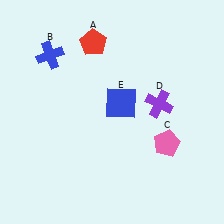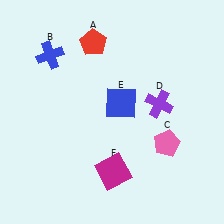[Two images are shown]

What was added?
A magenta square (F) was added in Image 2.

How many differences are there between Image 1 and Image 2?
There is 1 difference between the two images.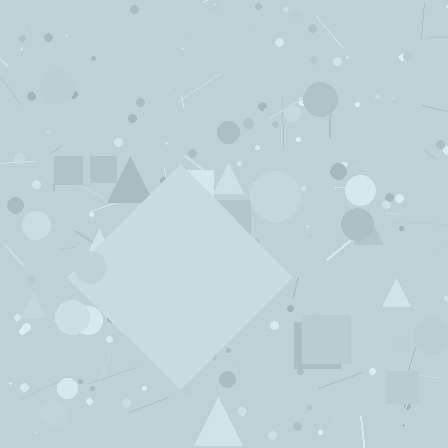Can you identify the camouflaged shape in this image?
The camouflaged shape is a diamond.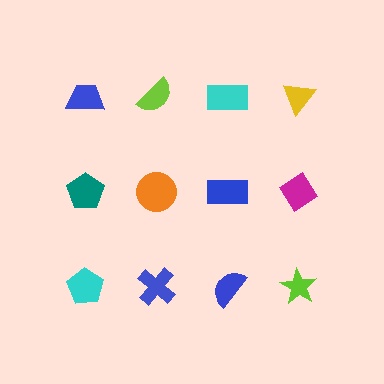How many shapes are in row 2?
4 shapes.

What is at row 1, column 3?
A cyan rectangle.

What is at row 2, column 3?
A blue rectangle.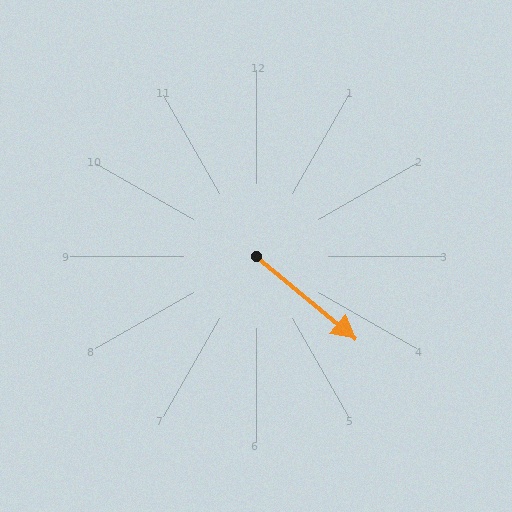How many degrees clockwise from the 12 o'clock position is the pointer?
Approximately 130 degrees.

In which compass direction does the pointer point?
Southeast.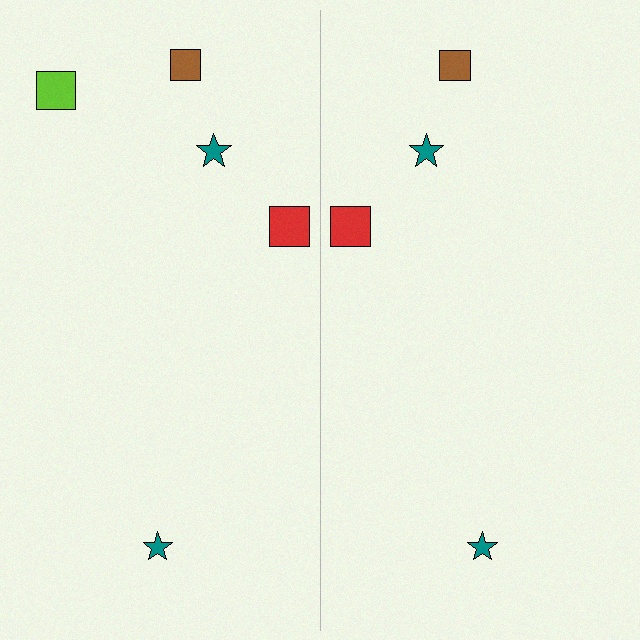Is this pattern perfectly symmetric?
No, the pattern is not perfectly symmetric. A lime square is missing from the right side.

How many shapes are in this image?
There are 9 shapes in this image.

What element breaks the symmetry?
A lime square is missing from the right side.